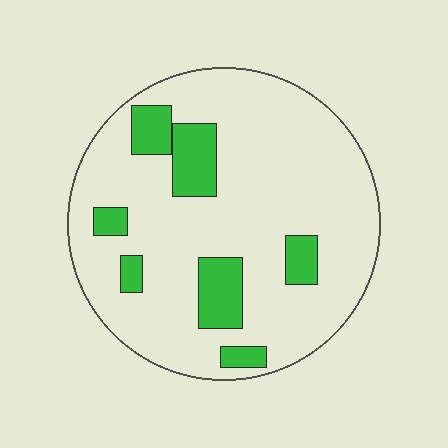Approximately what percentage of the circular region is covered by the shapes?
Approximately 15%.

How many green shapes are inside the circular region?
7.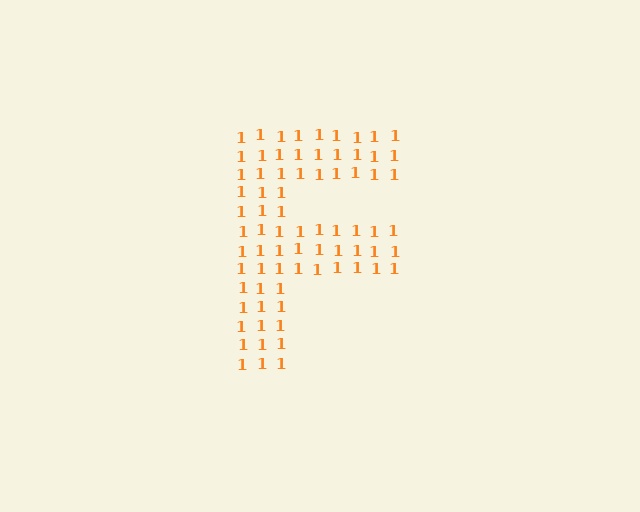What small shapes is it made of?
It is made of small digit 1's.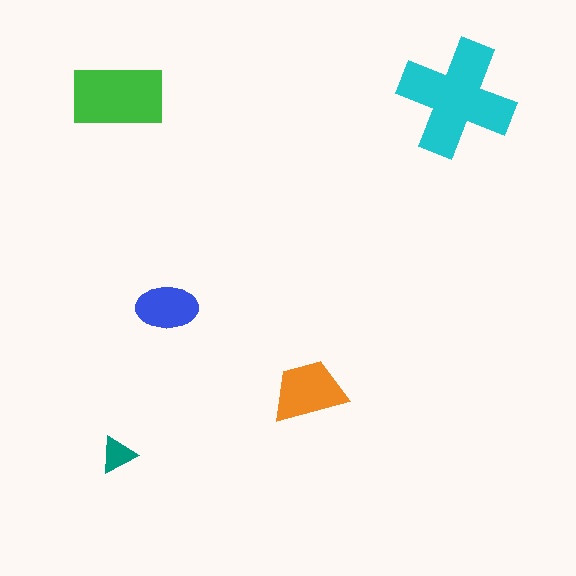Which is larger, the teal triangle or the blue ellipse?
The blue ellipse.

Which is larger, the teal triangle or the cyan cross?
The cyan cross.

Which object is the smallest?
The teal triangle.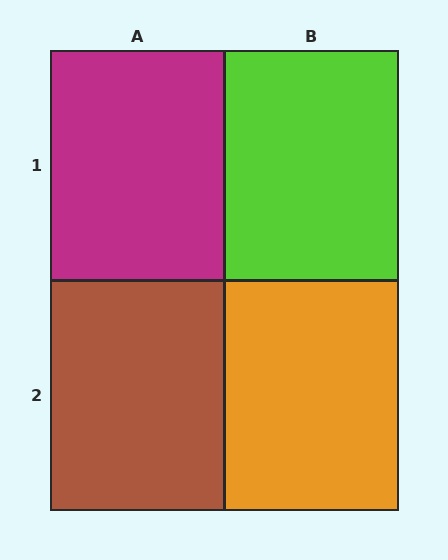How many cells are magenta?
1 cell is magenta.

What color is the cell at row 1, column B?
Lime.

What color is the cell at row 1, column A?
Magenta.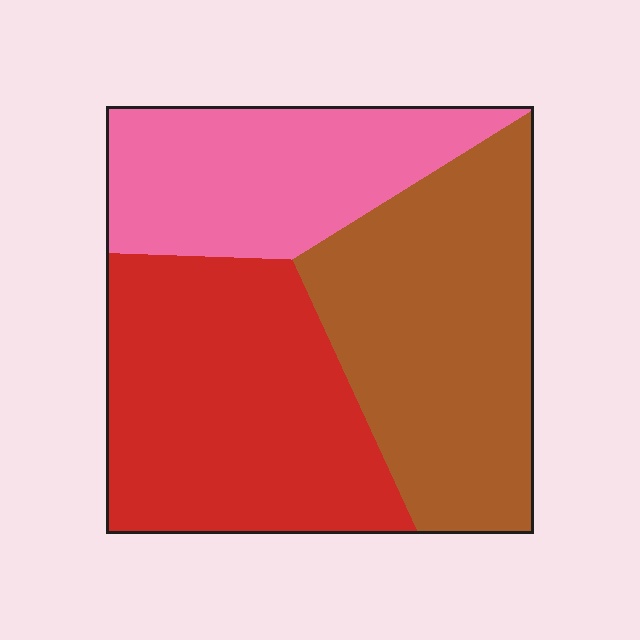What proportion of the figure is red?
Red covers around 40% of the figure.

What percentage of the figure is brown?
Brown takes up about three eighths (3/8) of the figure.